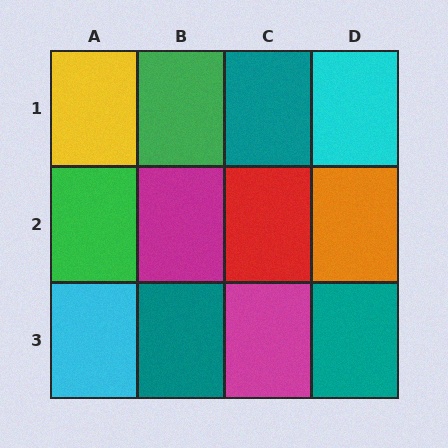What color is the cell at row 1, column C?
Teal.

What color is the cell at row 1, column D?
Cyan.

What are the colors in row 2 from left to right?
Green, magenta, red, orange.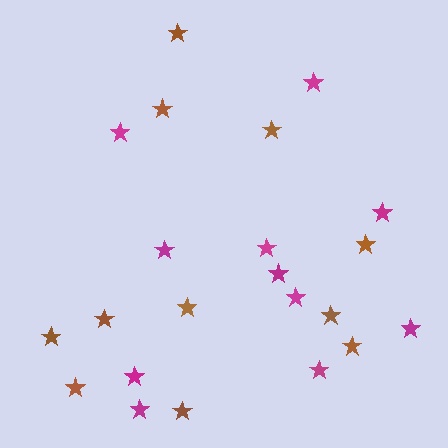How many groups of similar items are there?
There are 2 groups: one group of magenta stars (11) and one group of brown stars (11).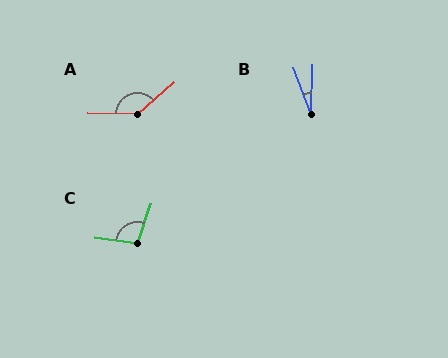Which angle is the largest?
A, at approximately 138 degrees.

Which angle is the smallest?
B, at approximately 22 degrees.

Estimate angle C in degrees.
Approximately 100 degrees.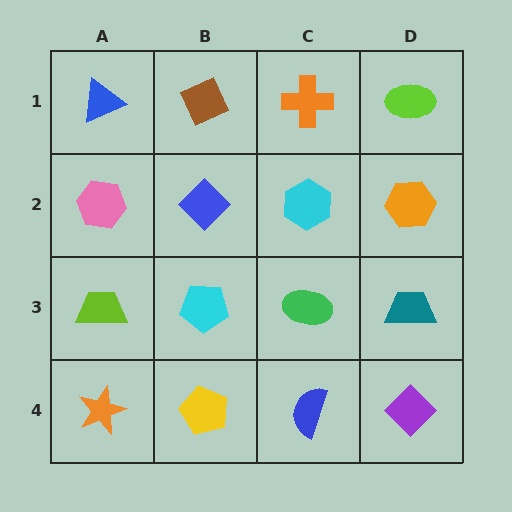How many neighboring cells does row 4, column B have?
3.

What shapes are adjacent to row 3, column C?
A cyan hexagon (row 2, column C), a blue semicircle (row 4, column C), a cyan pentagon (row 3, column B), a teal trapezoid (row 3, column D).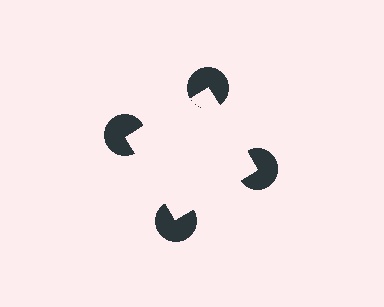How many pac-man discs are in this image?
There are 4 — one at each vertex of the illusory square.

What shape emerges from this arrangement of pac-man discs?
An illusory square — its edges are inferred from the aligned wedge cuts in the pac-man discs, not physically drawn.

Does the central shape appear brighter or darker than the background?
It typically appears slightly brighter than the background, even though no actual brightness change is drawn.